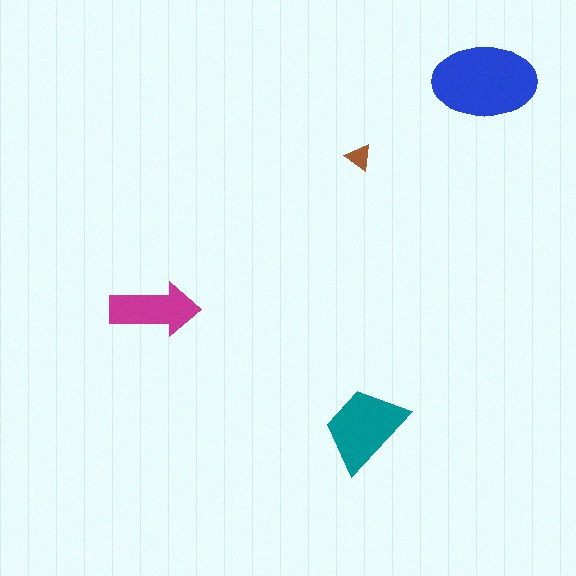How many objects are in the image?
There are 4 objects in the image.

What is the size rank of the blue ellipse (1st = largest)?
1st.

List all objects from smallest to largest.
The brown triangle, the magenta arrow, the teal trapezoid, the blue ellipse.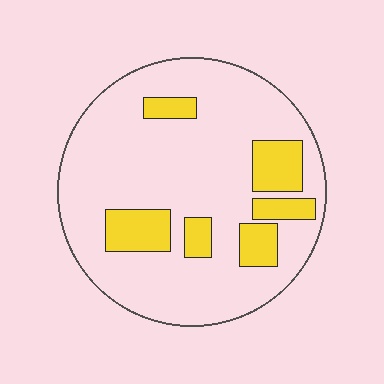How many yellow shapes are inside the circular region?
6.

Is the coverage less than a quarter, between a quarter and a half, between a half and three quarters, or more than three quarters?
Less than a quarter.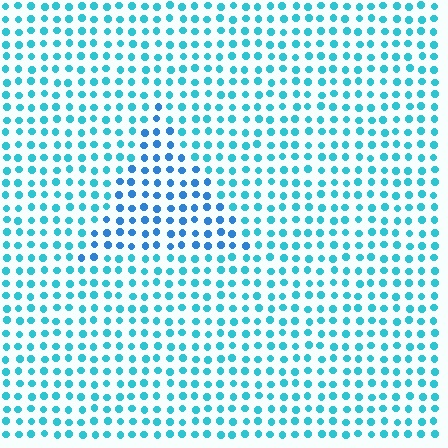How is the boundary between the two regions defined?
The boundary is defined purely by a slight shift in hue (about 25 degrees). Spacing, size, and orientation are identical on both sides.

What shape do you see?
I see a triangle.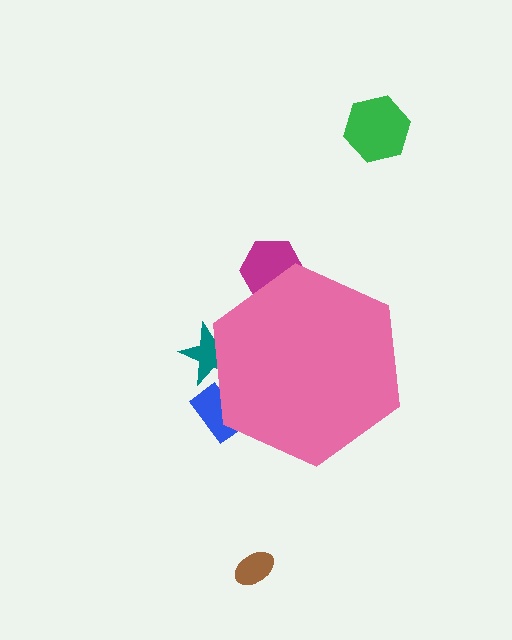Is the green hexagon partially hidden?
No, the green hexagon is fully visible.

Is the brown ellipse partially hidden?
No, the brown ellipse is fully visible.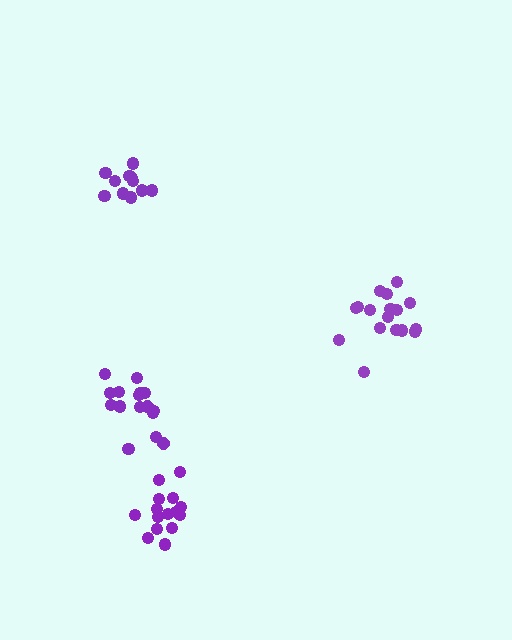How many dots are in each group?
Group 1: 15 dots, Group 2: 17 dots, Group 3: 11 dots, Group 4: 16 dots (59 total).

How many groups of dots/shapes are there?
There are 4 groups.